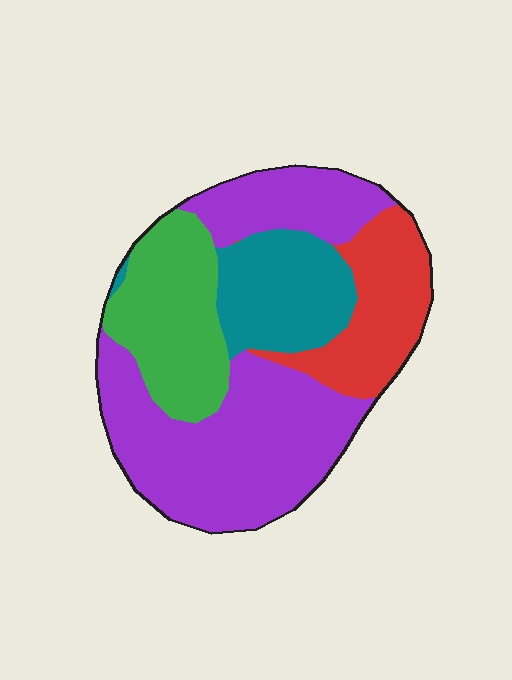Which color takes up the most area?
Purple, at roughly 45%.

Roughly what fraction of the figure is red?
Red takes up about one sixth (1/6) of the figure.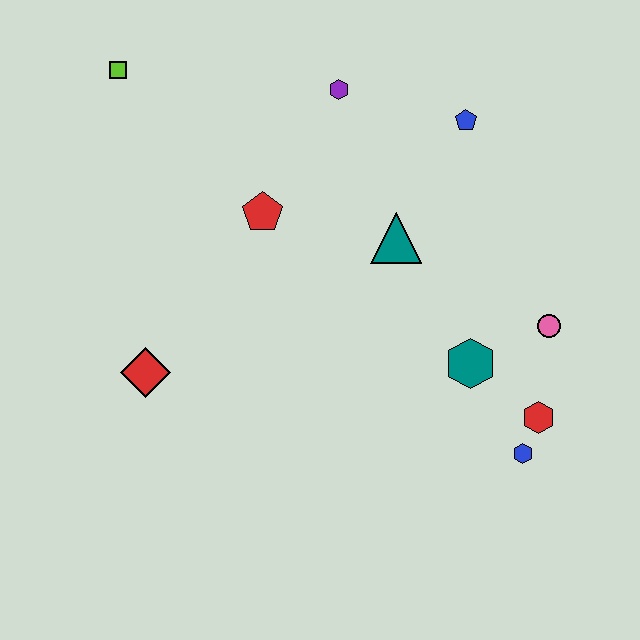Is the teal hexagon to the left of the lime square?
No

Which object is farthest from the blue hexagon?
The lime square is farthest from the blue hexagon.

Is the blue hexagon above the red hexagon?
No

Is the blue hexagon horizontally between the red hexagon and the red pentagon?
Yes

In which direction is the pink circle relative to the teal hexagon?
The pink circle is to the right of the teal hexagon.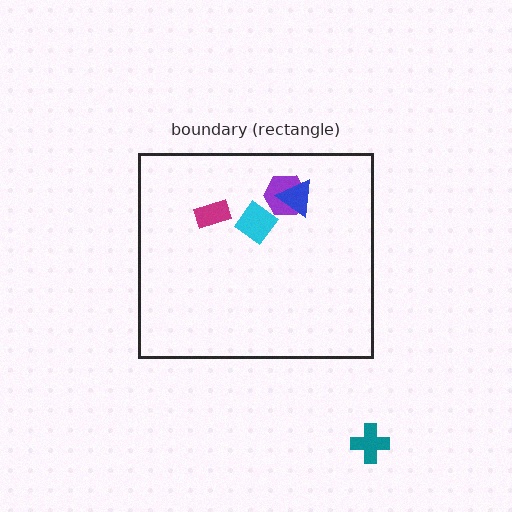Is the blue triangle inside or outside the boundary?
Inside.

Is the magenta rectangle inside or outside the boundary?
Inside.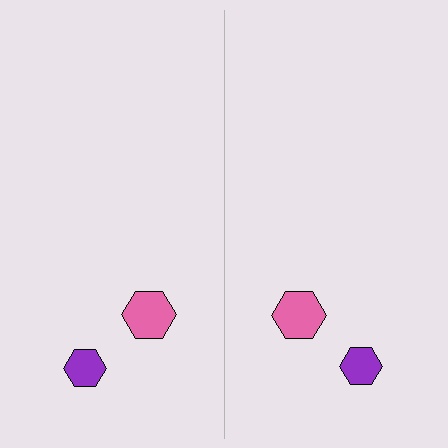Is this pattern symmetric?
Yes, this pattern has bilateral (reflection) symmetry.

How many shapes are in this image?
There are 4 shapes in this image.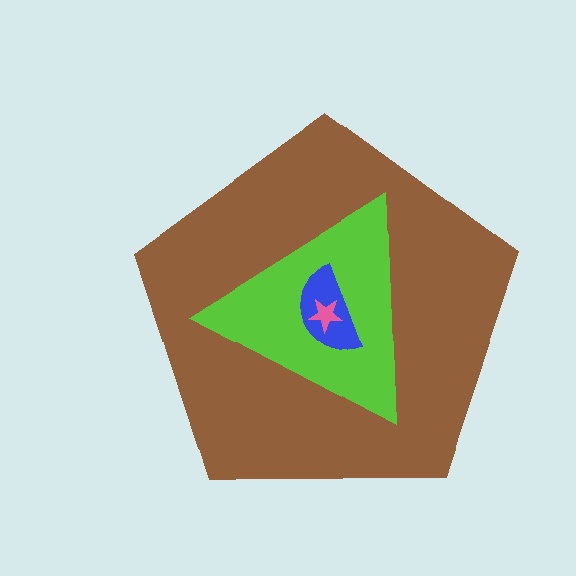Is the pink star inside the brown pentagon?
Yes.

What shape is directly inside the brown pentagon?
The lime triangle.